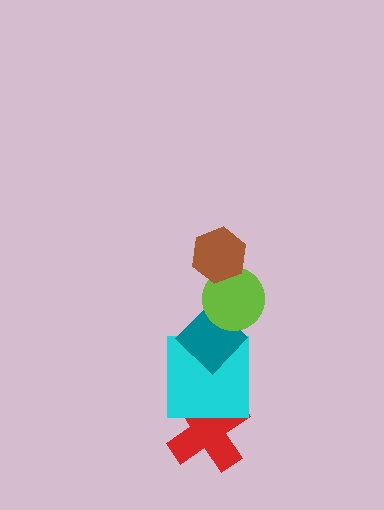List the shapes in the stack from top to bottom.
From top to bottom: the brown hexagon, the lime circle, the teal diamond, the cyan square, the red cross.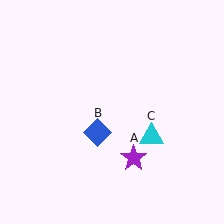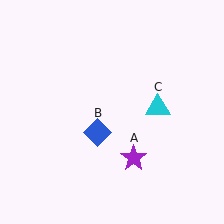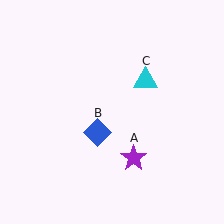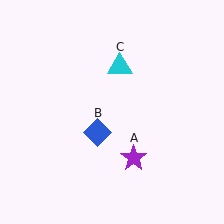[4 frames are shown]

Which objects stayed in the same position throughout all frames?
Purple star (object A) and blue diamond (object B) remained stationary.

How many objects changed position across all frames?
1 object changed position: cyan triangle (object C).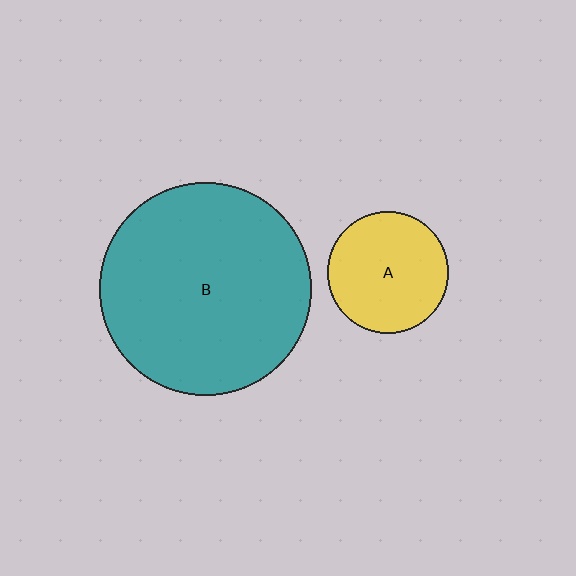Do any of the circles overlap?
No, none of the circles overlap.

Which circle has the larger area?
Circle B (teal).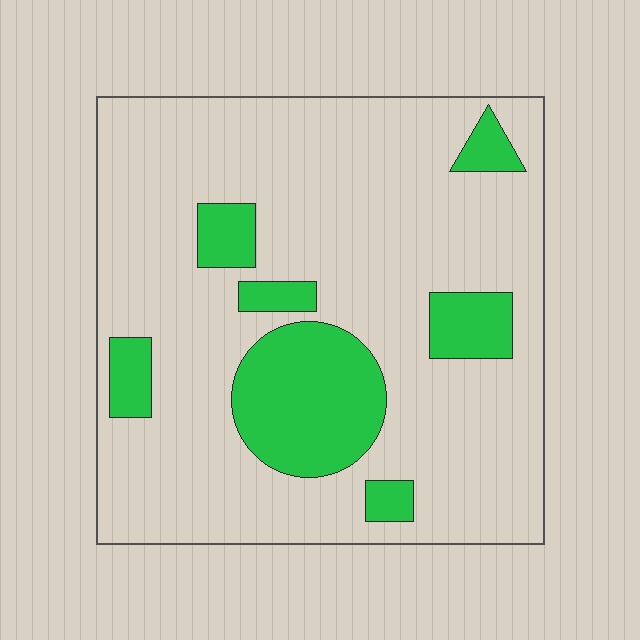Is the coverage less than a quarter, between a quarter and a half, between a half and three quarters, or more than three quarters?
Less than a quarter.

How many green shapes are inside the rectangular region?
7.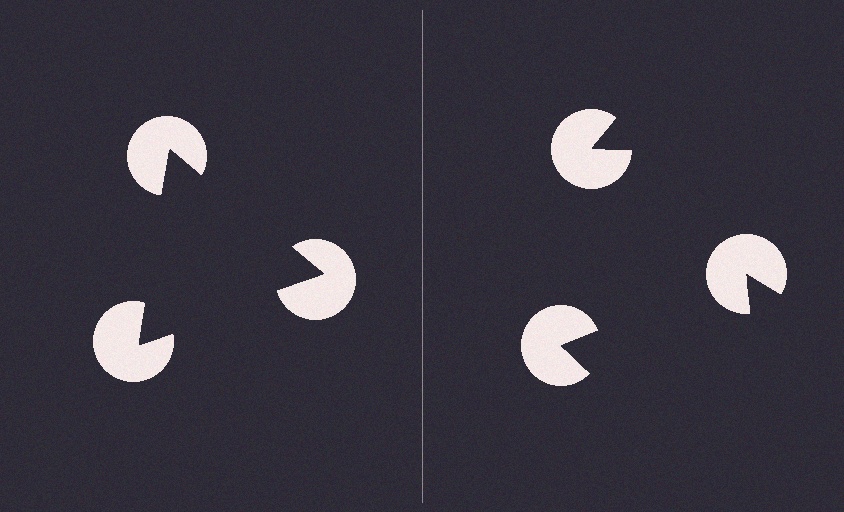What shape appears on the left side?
An illusory triangle.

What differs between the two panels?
The pac-man discs are positioned identically on both sides; only the wedge orientations differ. On the left they align to a triangle; on the right they are misaligned.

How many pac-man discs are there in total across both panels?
6 — 3 on each side.